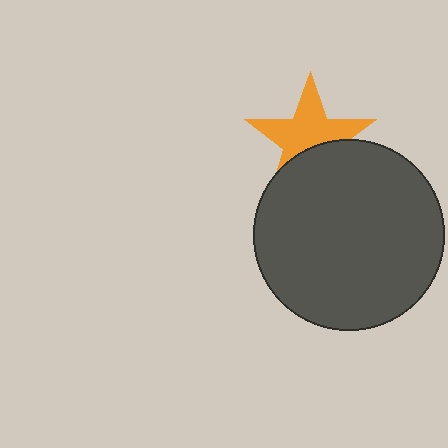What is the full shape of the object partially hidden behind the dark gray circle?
The partially hidden object is an orange star.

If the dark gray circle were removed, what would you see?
You would see the complete orange star.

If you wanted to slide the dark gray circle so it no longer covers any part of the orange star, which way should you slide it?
Slide it down — that is the most direct way to separate the two shapes.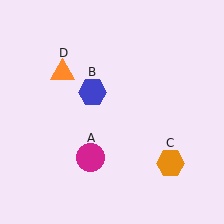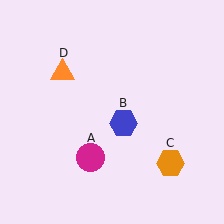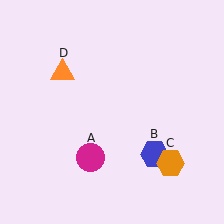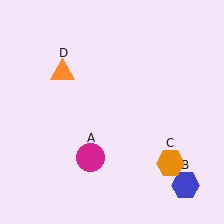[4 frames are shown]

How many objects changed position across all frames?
1 object changed position: blue hexagon (object B).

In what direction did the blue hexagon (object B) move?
The blue hexagon (object B) moved down and to the right.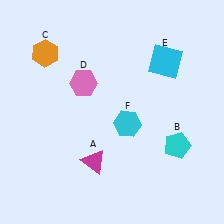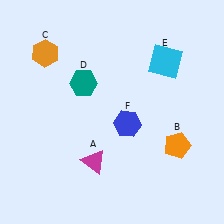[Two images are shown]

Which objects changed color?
B changed from cyan to orange. D changed from pink to teal. F changed from cyan to blue.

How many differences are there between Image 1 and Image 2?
There are 3 differences between the two images.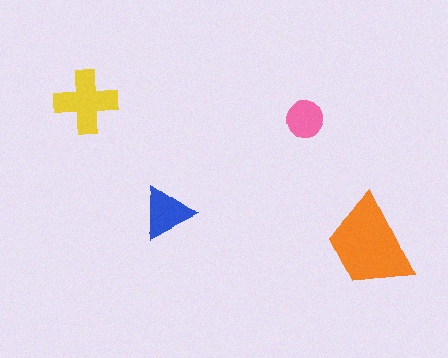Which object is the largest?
The orange trapezoid.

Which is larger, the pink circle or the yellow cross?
The yellow cross.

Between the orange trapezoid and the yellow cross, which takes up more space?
The orange trapezoid.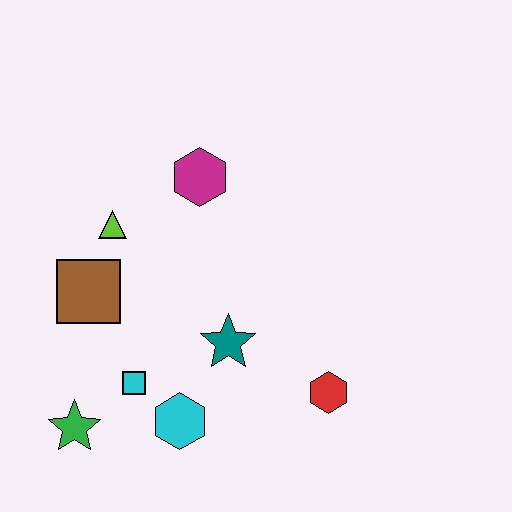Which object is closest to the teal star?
The cyan hexagon is closest to the teal star.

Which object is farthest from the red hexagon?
The lime triangle is farthest from the red hexagon.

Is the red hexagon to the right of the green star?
Yes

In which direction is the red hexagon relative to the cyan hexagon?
The red hexagon is to the right of the cyan hexagon.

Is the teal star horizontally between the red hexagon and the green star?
Yes